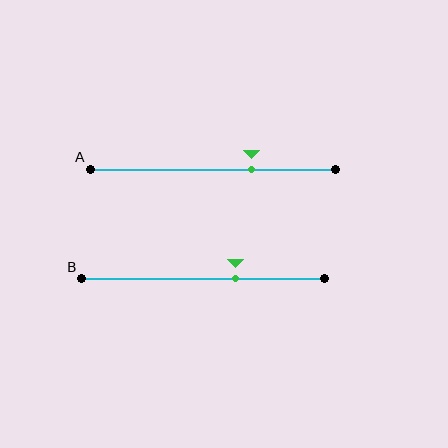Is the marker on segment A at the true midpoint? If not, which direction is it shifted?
No, the marker on segment A is shifted to the right by about 16% of the segment length.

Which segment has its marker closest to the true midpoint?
Segment B has its marker closest to the true midpoint.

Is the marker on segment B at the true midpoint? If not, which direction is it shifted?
No, the marker on segment B is shifted to the right by about 13% of the segment length.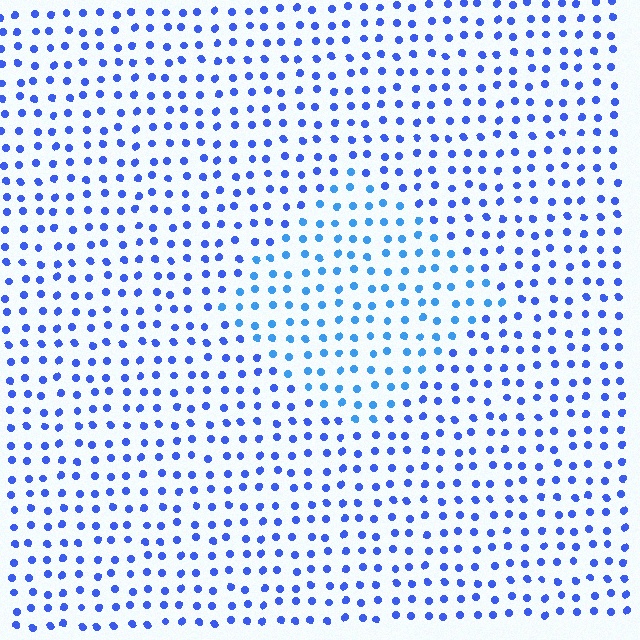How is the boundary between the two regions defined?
The boundary is defined purely by a slight shift in hue (about 22 degrees). Spacing, size, and orientation are identical on both sides.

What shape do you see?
I see a diamond.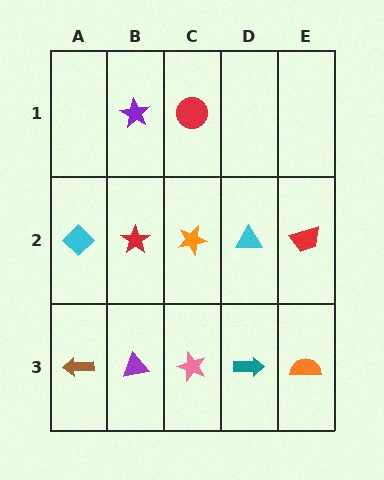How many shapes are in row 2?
5 shapes.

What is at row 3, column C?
A pink star.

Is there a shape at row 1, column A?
No, that cell is empty.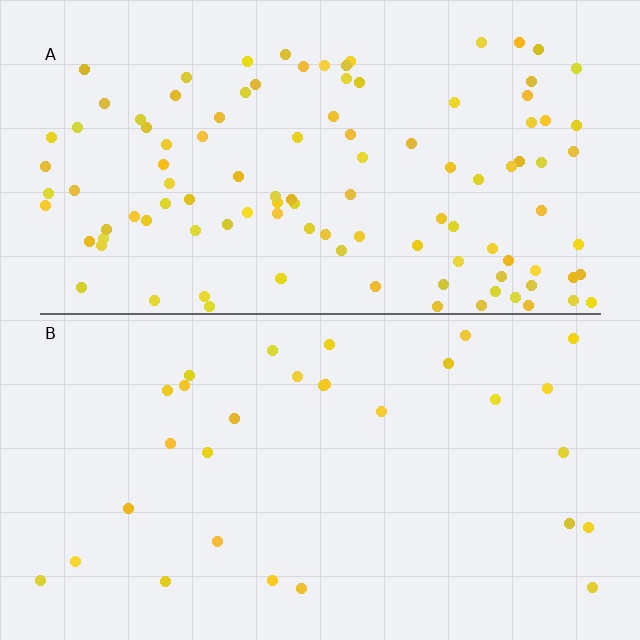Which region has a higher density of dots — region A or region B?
A (the top).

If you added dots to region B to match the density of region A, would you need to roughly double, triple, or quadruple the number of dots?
Approximately quadruple.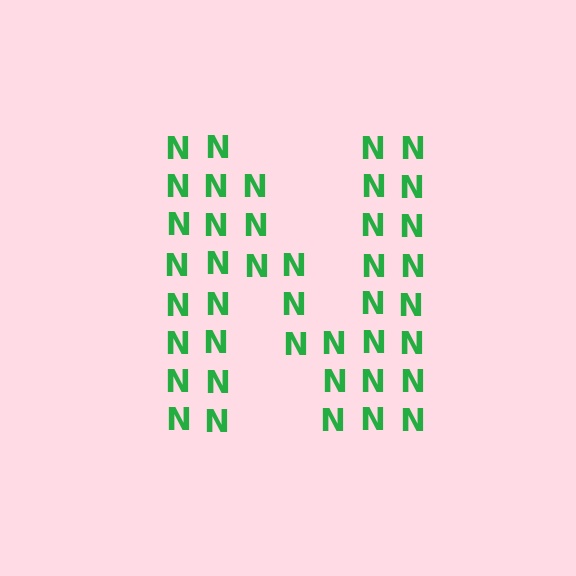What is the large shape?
The large shape is the letter N.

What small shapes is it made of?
It is made of small letter N's.